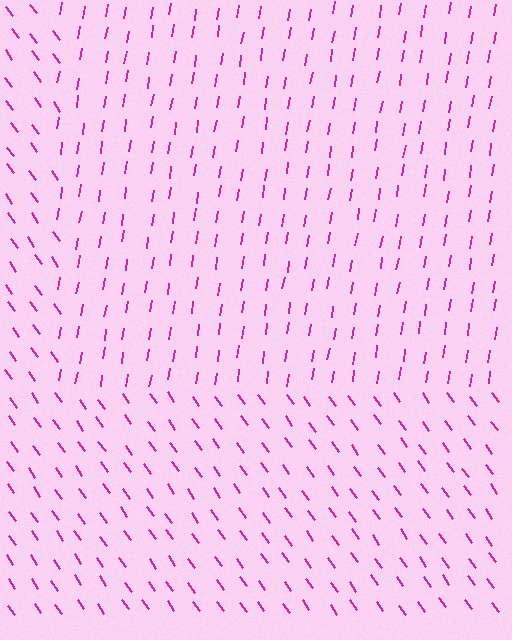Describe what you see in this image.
The image is filled with small magenta line segments. A rectangle region in the image has lines oriented differently from the surrounding lines, creating a visible texture boundary.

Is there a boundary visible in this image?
Yes, there is a texture boundary formed by a change in line orientation.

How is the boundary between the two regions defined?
The boundary is defined purely by a change in line orientation (approximately 45 degrees difference). All lines are the same color and thickness.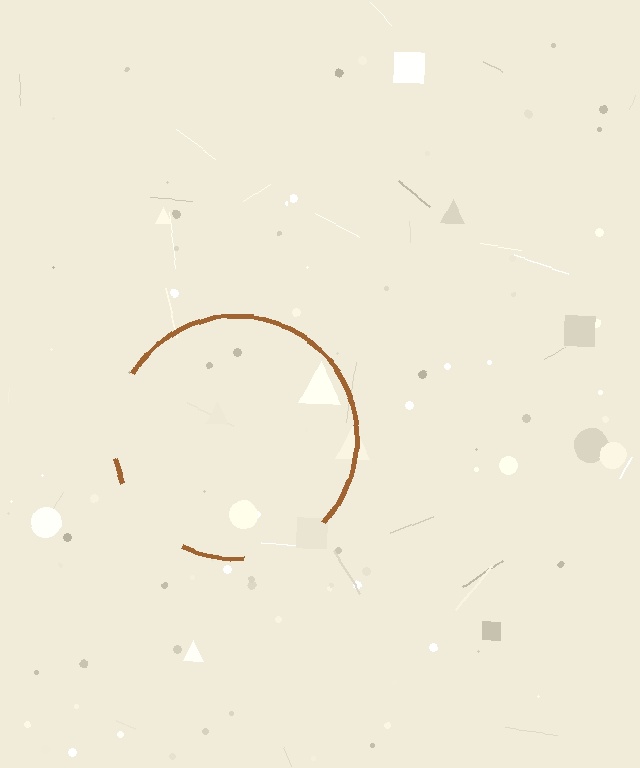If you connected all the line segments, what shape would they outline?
They would outline a circle.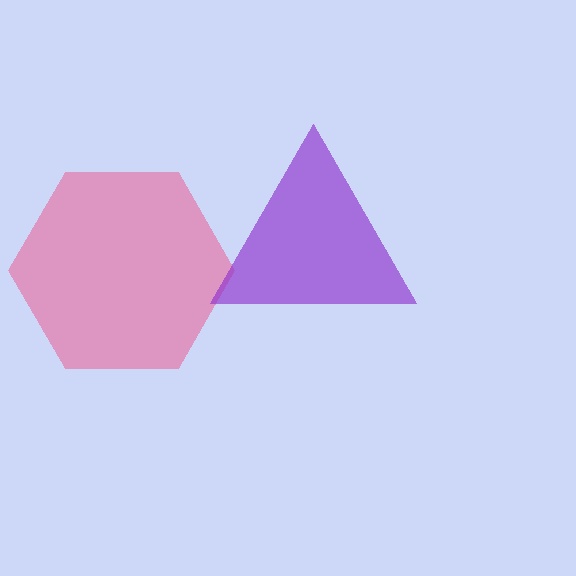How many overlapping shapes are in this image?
There are 2 overlapping shapes in the image.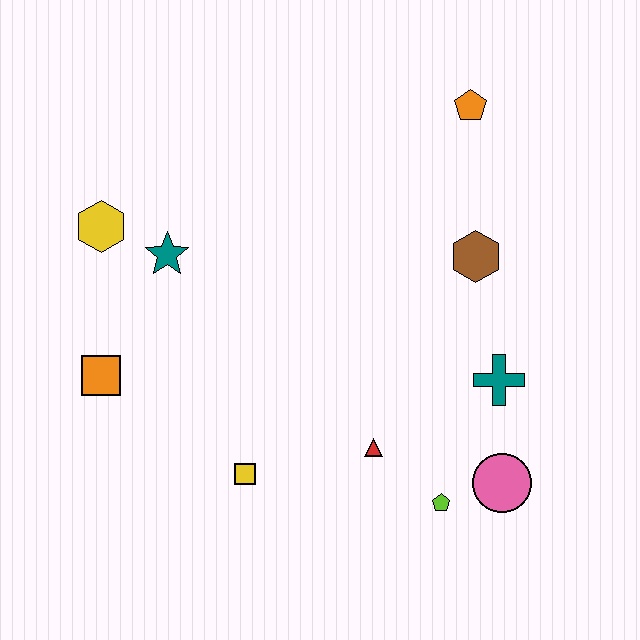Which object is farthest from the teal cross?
The yellow hexagon is farthest from the teal cross.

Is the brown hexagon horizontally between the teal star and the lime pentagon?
No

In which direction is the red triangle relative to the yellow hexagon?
The red triangle is to the right of the yellow hexagon.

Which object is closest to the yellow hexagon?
The teal star is closest to the yellow hexagon.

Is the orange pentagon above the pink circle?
Yes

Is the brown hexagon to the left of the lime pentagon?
No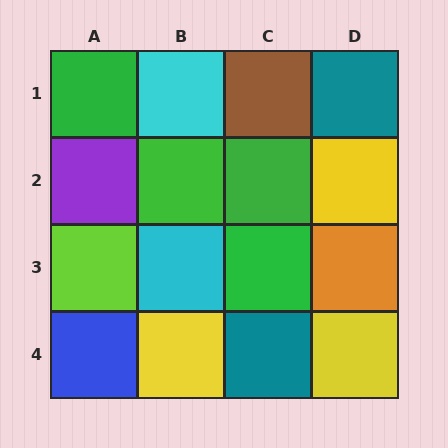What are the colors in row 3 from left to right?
Lime, cyan, green, orange.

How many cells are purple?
1 cell is purple.